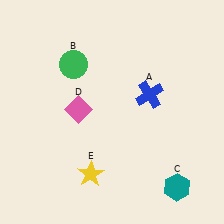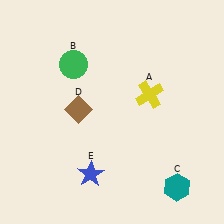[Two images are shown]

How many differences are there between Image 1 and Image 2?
There are 3 differences between the two images.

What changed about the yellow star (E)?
In Image 1, E is yellow. In Image 2, it changed to blue.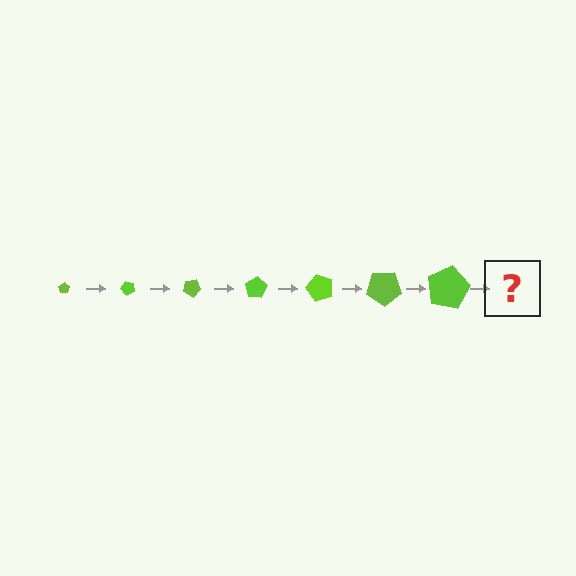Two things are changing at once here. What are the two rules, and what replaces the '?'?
The two rules are that the pentagon grows larger each step and it rotates 50 degrees each step. The '?' should be a pentagon, larger than the previous one and rotated 350 degrees from the start.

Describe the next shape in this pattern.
It should be a pentagon, larger than the previous one and rotated 350 degrees from the start.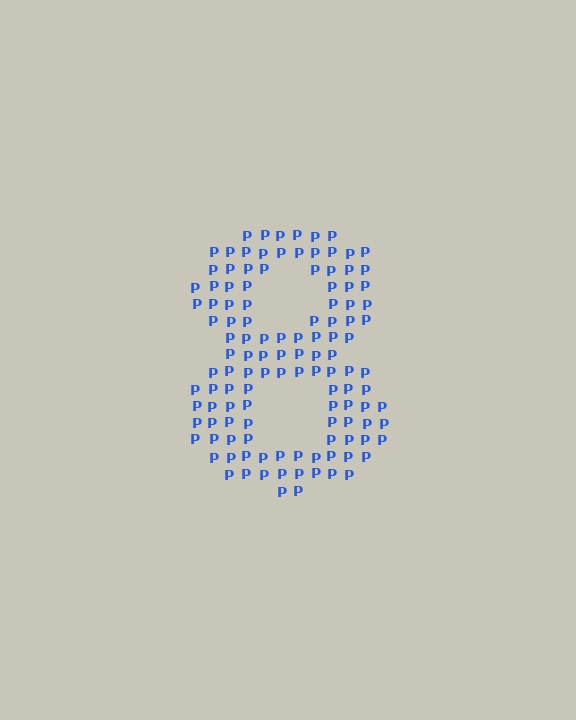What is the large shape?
The large shape is the digit 8.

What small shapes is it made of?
It is made of small letter P's.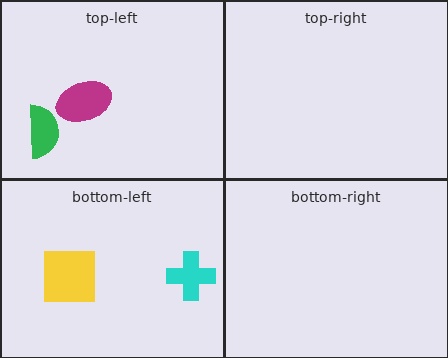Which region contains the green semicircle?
The top-left region.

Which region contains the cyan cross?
The bottom-left region.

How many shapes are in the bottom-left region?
2.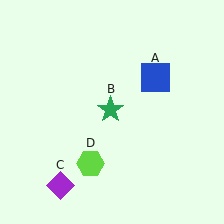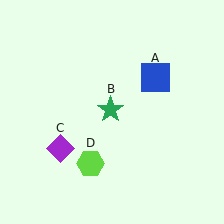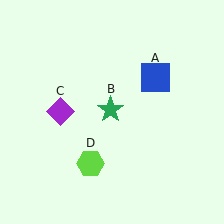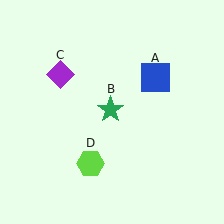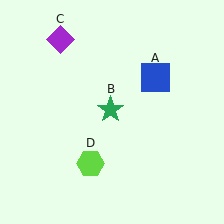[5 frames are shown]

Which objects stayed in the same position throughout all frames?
Blue square (object A) and green star (object B) and lime hexagon (object D) remained stationary.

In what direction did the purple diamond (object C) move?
The purple diamond (object C) moved up.